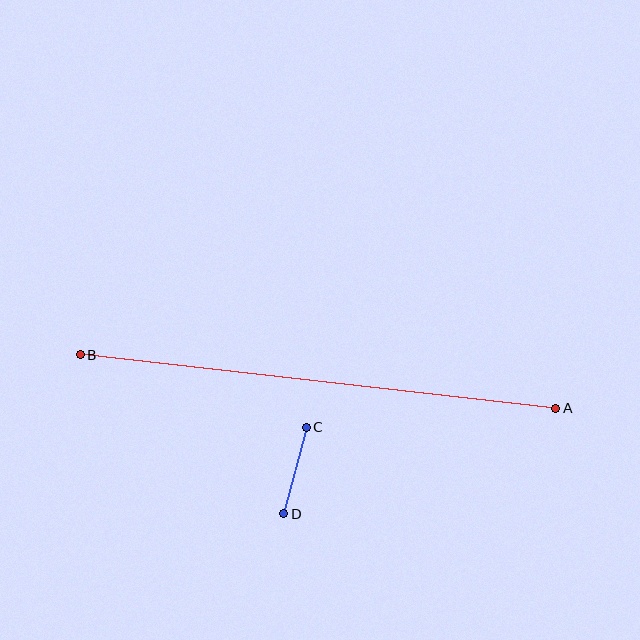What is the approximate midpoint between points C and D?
The midpoint is at approximately (295, 470) pixels.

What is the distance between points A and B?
The distance is approximately 479 pixels.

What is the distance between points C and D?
The distance is approximately 89 pixels.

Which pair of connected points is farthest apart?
Points A and B are farthest apart.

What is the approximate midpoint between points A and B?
The midpoint is at approximately (318, 382) pixels.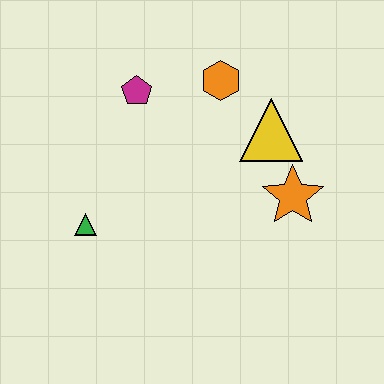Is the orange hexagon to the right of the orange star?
No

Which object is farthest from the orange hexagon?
The green triangle is farthest from the orange hexagon.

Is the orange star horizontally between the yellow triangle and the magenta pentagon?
No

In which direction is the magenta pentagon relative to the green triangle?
The magenta pentagon is above the green triangle.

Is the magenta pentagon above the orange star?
Yes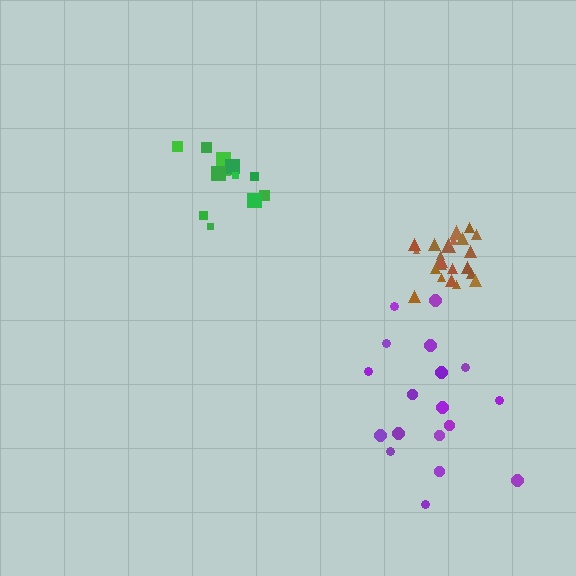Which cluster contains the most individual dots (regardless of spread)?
Brown (22).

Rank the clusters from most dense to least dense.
brown, green, purple.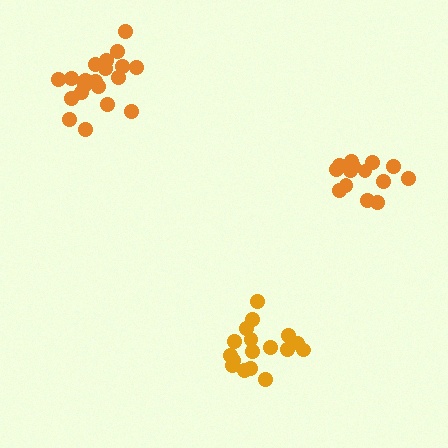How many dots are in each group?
Group 1: 15 dots, Group 2: 20 dots, Group 3: 17 dots (52 total).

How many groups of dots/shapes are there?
There are 3 groups.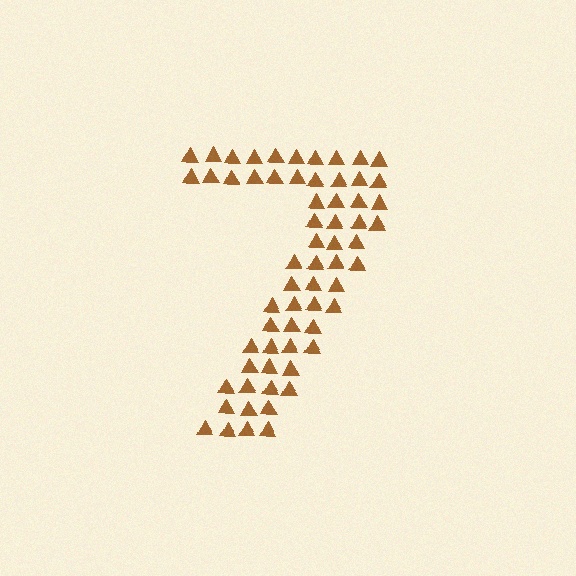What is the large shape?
The large shape is the digit 7.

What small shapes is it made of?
It is made of small triangles.